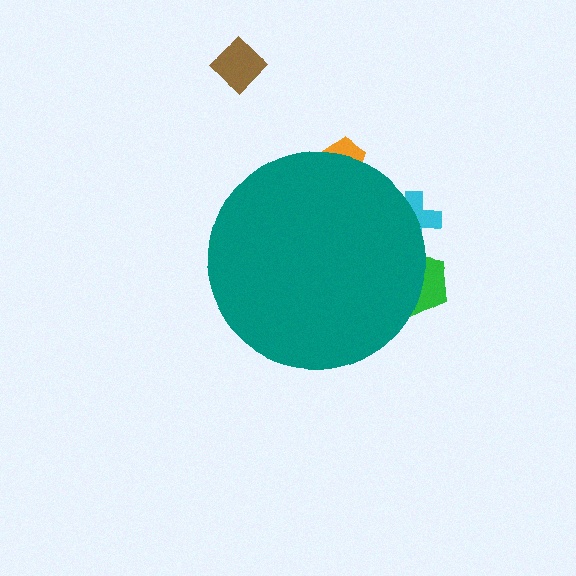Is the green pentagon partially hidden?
Yes, the green pentagon is partially hidden behind the teal circle.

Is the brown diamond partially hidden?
No, the brown diamond is fully visible.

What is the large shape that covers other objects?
A teal circle.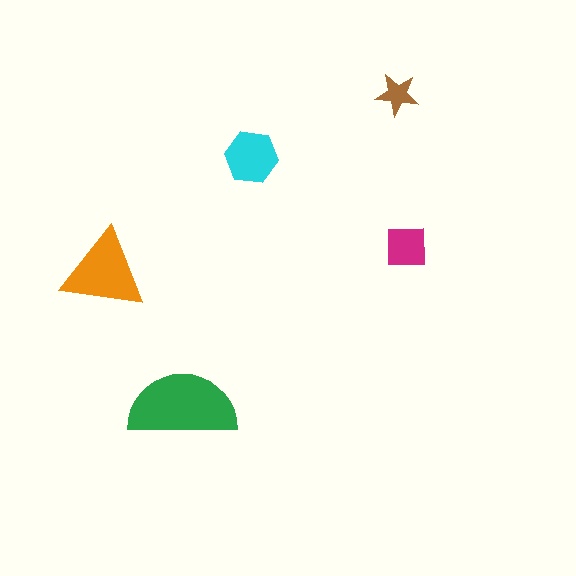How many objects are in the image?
There are 5 objects in the image.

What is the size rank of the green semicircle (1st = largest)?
1st.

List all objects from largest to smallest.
The green semicircle, the orange triangle, the cyan hexagon, the magenta square, the brown star.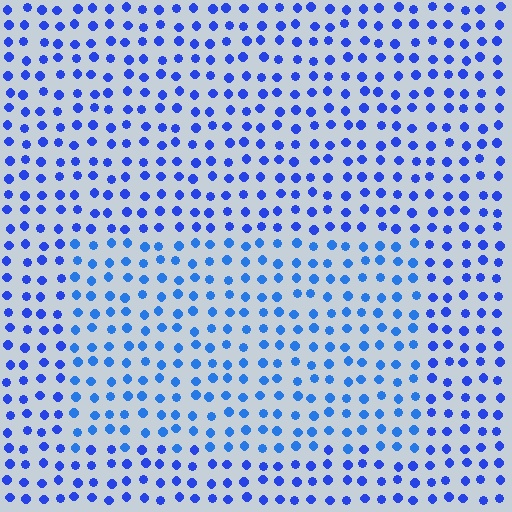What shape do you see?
I see a rectangle.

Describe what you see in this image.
The image is filled with small blue elements in a uniform arrangement. A rectangle-shaped region is visible where the elements are tinted to a slightly different hue, forming a subtle color boundary.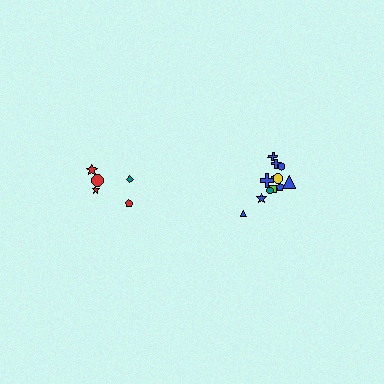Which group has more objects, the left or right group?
The right group.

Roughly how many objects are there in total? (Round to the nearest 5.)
Roughly 15 objects in total.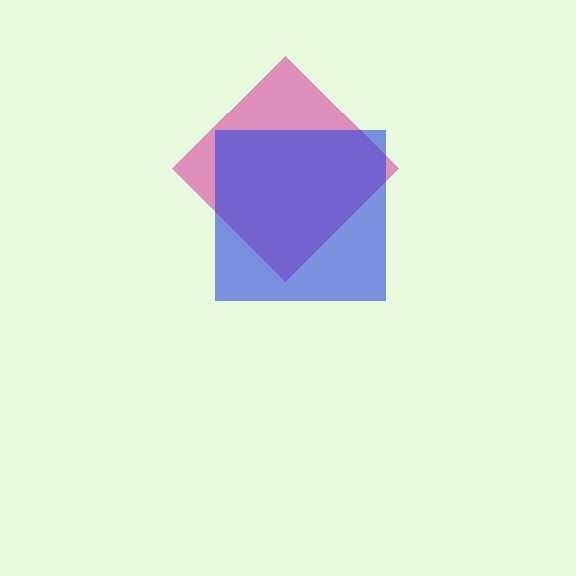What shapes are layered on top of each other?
The layered shapes are: a magenta diamond, a blue square.